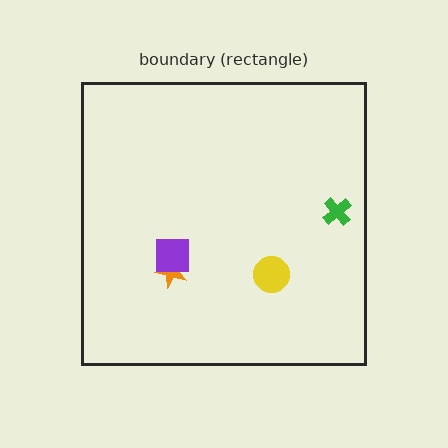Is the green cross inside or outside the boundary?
Inside.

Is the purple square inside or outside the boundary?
Inside.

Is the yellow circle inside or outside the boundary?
Inside.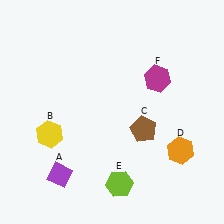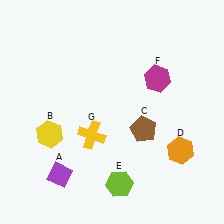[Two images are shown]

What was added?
A yellow cross (G) was added in Image 2.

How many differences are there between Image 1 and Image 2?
There is 1 difference between the two images.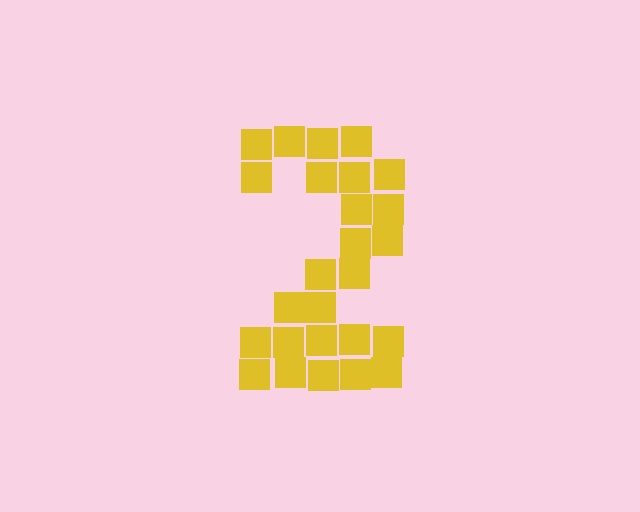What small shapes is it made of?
It is made of small squares.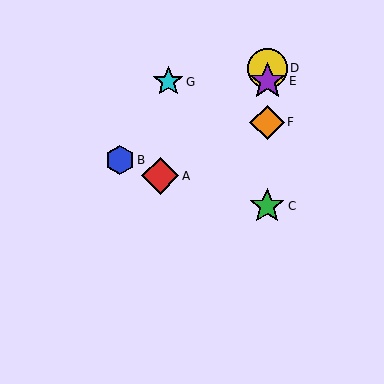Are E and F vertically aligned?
Yes, both are at x≈267.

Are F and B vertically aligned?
No, F is at x≈267 and B is at x≈120.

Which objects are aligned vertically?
Objects C, D, E, F are aligned vertically.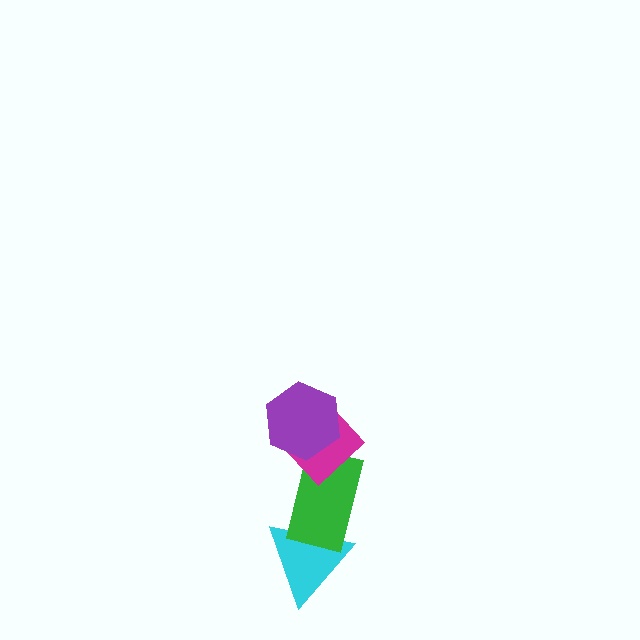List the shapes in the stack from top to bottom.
From top to bottom: the purple hexagon, the magenta diamond, the green rectangle, the cyan triangle.